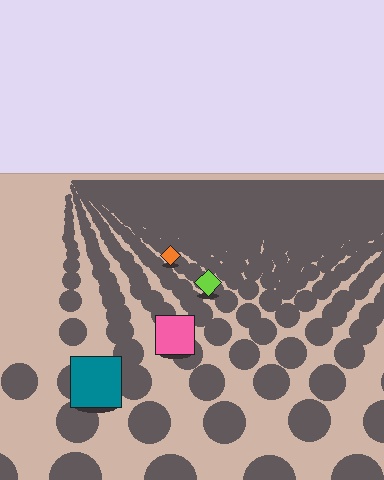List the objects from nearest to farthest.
From nearest to farthest: the teal square, the pink square, the lime diamond, the orange diamond.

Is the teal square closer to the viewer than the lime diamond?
Yes. The teal square is closer — you can tell from the texture gradient: the ground texture is coarser near it.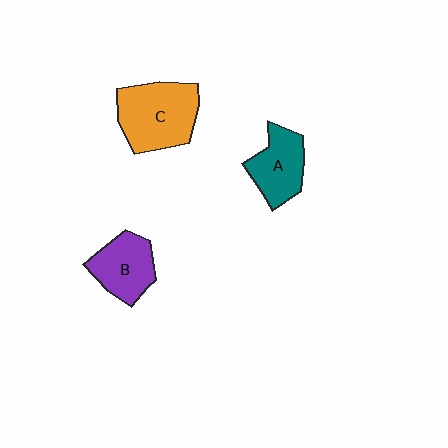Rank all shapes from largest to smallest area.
From largest to smallest: C (orange), B (purple), A (teal).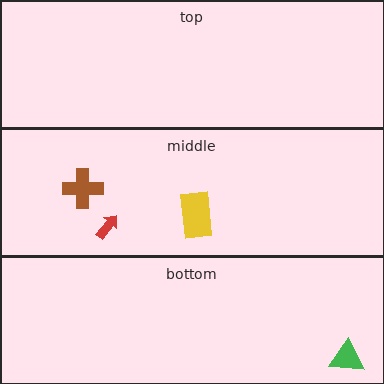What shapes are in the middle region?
The yellow rectangle, the red arrow, the brown cross.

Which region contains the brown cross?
The middle region.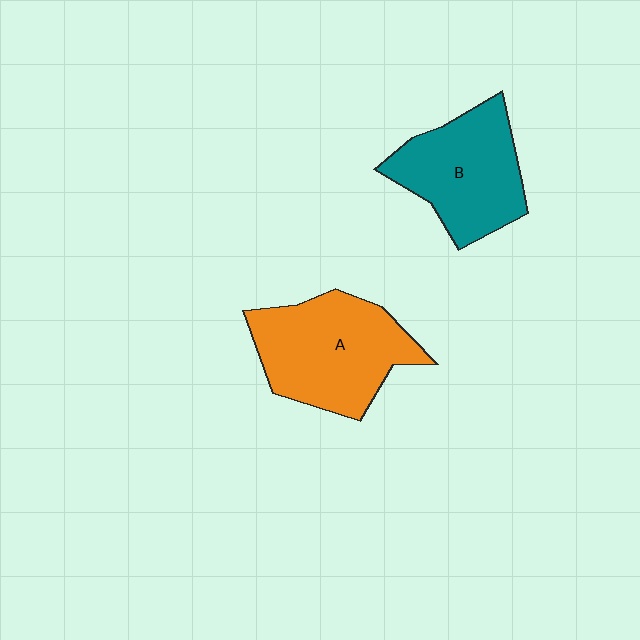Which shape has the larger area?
Shape A (orange).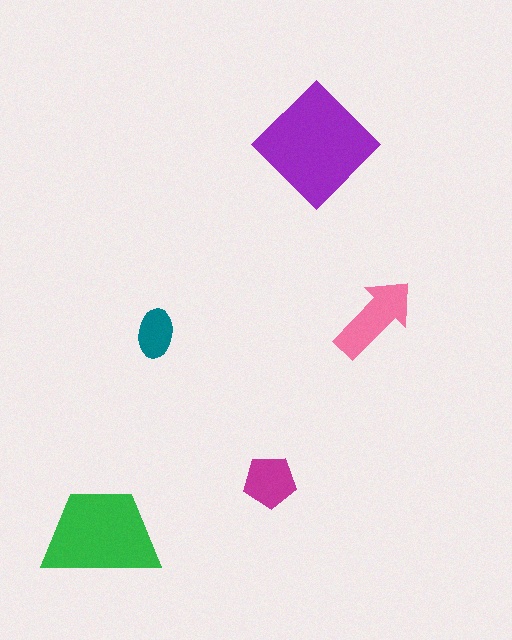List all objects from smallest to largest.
The teal ellipse, the magenta pentagon, the pink arrow, the green trapezoid, the purple diamond.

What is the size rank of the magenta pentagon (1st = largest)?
4th.